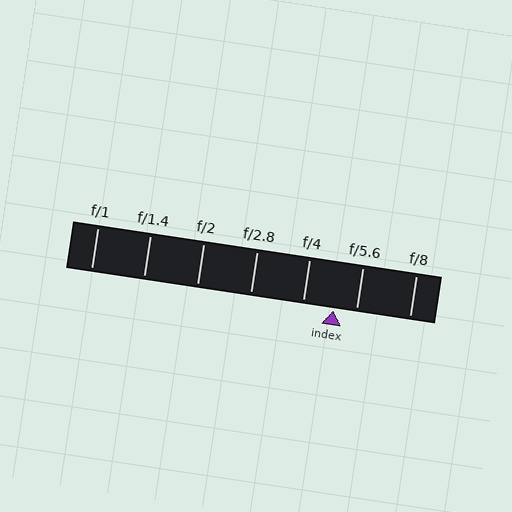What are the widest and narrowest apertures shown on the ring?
The widest aperture shown is f/1 and the narrowest is f/8.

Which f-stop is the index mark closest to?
The index mark is closest to f/5.6.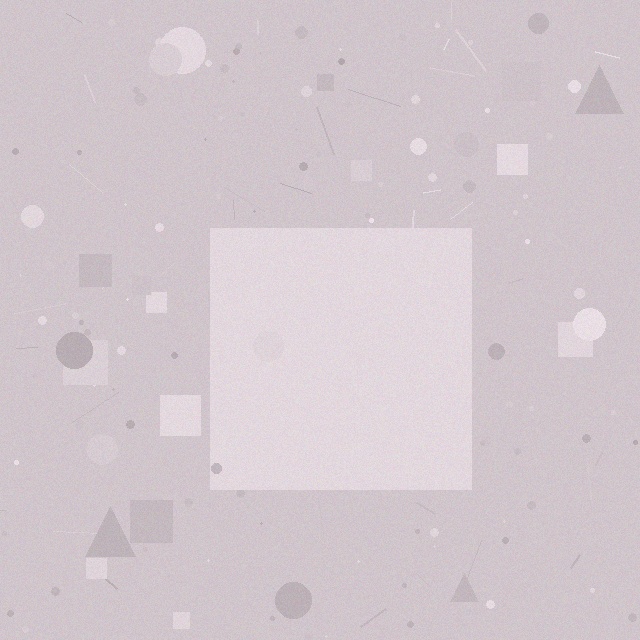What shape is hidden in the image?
A square is hidden in the image.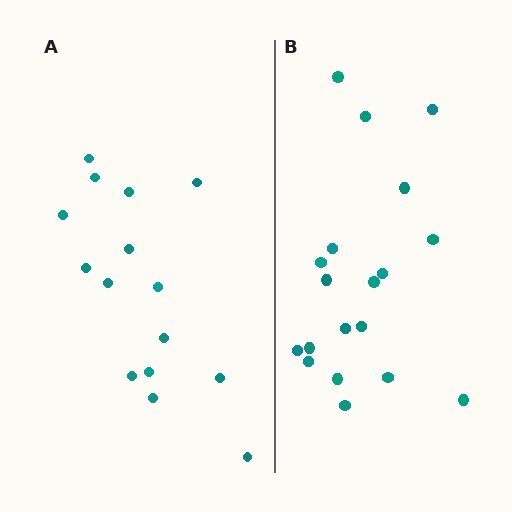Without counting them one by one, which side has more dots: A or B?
Region B (the right region) has more dots.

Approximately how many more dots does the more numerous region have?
Region B has about 4 more dots than region A.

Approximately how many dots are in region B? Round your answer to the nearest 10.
About 20 dots. (The exact count is 19, which rounds to 20.)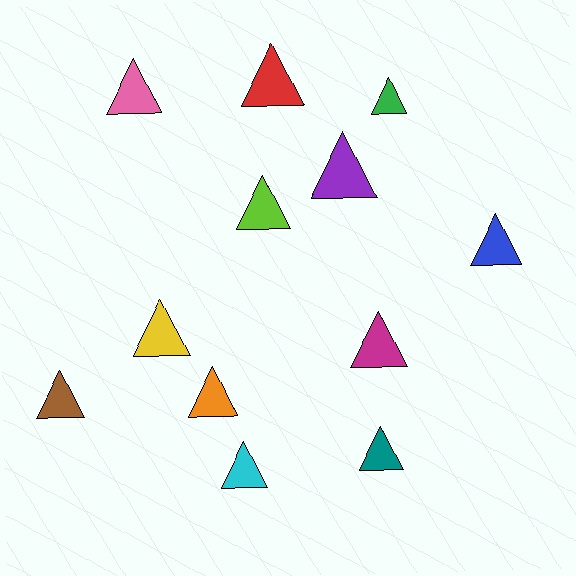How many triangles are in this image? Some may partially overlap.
There are 12 triangles.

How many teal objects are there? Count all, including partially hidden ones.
There is 1 teal object.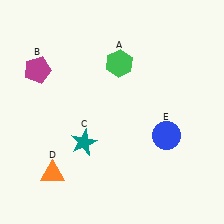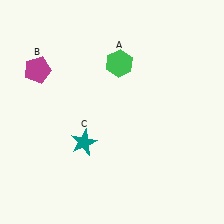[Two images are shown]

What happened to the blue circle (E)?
The blue circle (E) was removed in Image 2. It was in the bottom-right area of Image 1.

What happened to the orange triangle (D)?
The orange triangle (D) was removed in Image 2. It was in the bottom-left area of Image 1.